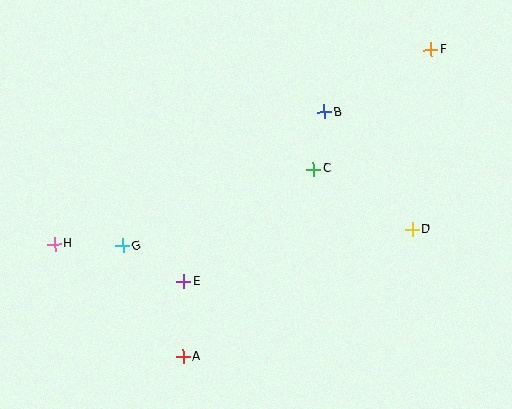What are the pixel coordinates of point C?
Point C is at (314, 169).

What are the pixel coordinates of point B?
Point B is at (324, 112).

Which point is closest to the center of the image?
Point C at (314, 169) is closest to the center.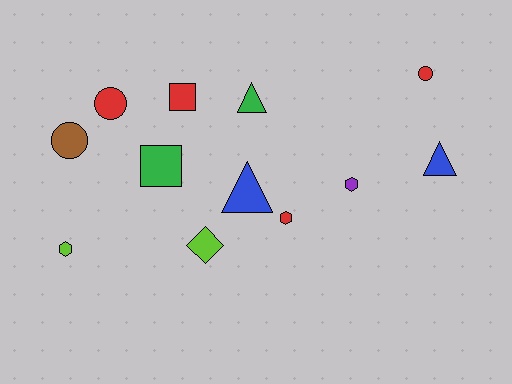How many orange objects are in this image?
There are no orange objects.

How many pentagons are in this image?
There are no pentagons.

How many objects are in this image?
There are 12 objects.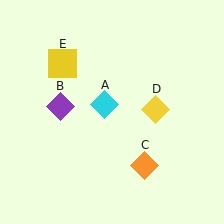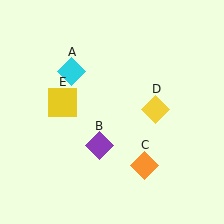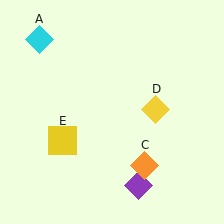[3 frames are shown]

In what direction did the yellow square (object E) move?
The yellow square (object E) moved down.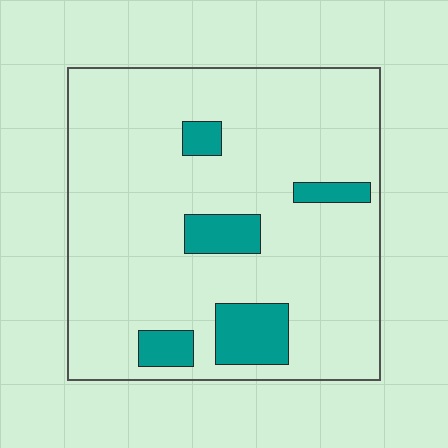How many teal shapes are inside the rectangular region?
5.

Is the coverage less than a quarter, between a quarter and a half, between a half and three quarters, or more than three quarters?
Less than a quarter.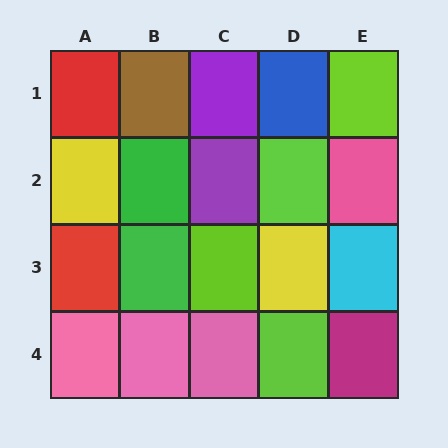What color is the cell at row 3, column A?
Red.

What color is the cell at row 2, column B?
Green.